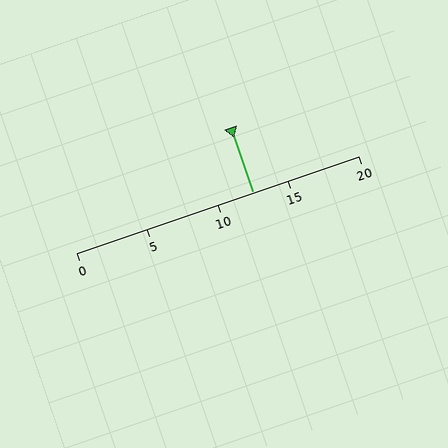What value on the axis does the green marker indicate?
The marker indicates approximately 12.5.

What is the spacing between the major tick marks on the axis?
The major ticks are spaced 5 apart.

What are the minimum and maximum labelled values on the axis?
The axis runs from 0 to 20.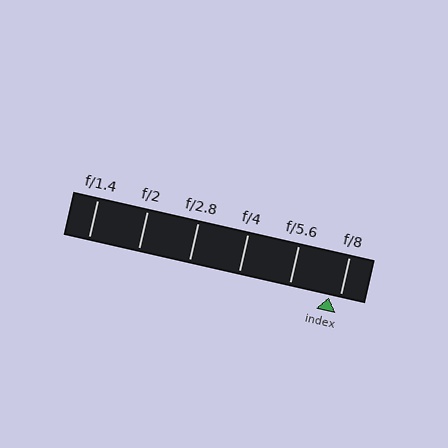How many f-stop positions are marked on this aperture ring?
There are 6 f-stop positions marked.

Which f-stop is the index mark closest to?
The index mark is closest to f/8.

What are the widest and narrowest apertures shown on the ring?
The widest aperture shown is f/1.4 and the narrowest is f/8.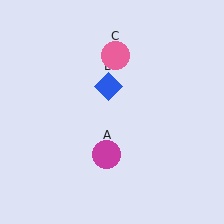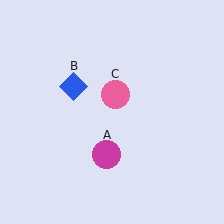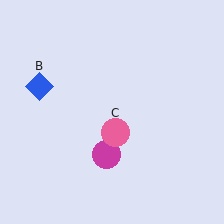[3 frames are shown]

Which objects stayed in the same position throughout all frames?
Magenta circle (object A) remained stationary.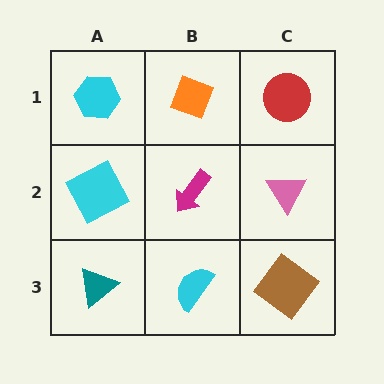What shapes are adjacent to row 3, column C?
A pink triangle (row 2, column C), a cyan semicircle (row 3, column B).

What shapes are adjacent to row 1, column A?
A cyan square (row 2, column A), an orange diamond (row 1, column B).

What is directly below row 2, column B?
A cyan semicircle.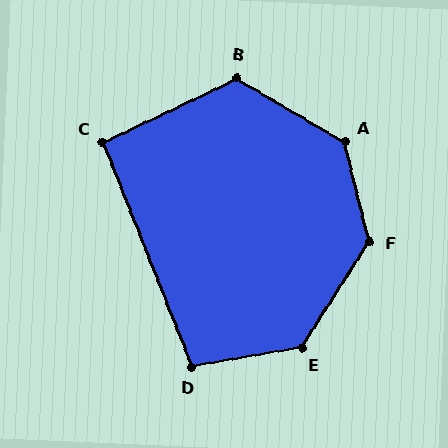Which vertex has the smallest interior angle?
C, at approximately 94 degrees.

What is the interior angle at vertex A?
Approximately 134 degrees (obtuse).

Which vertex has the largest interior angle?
F, at approximately 134 degrees.